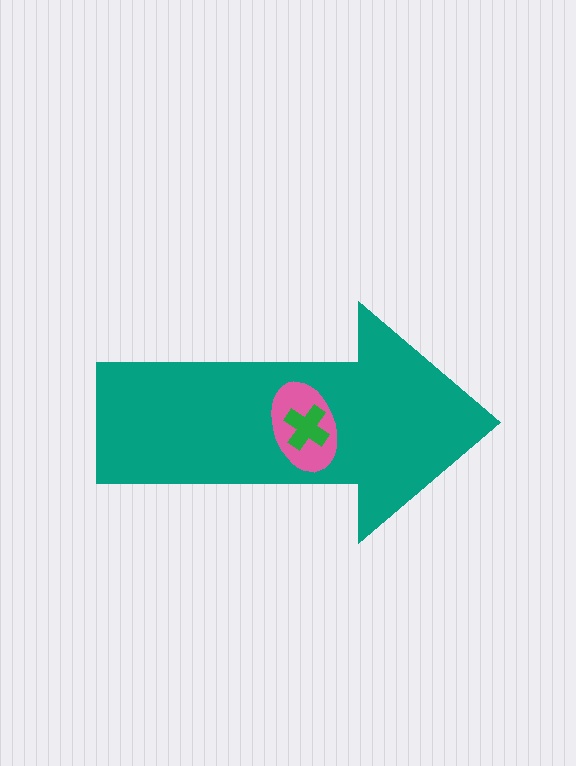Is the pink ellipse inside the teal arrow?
Yes.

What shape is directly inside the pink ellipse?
The green cross.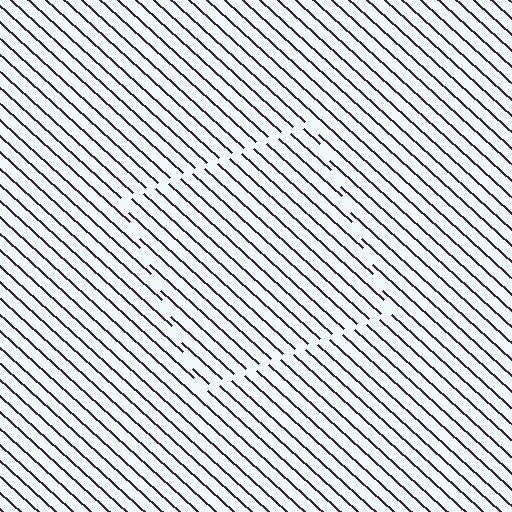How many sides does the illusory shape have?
4 sides — the line-ends trace a square.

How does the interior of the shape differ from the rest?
The interior of the shape contains the same grating, shifted by half a period — the contour is defined by the phase discontinuity where line-ends from the inner and outer gratings abut.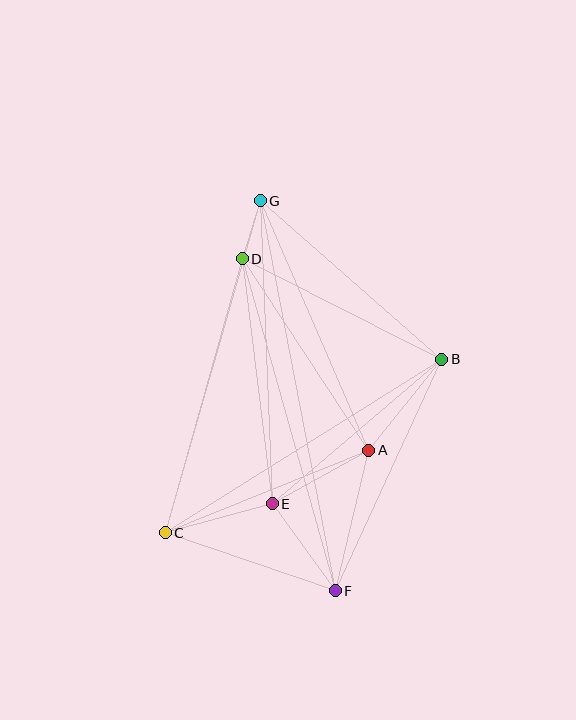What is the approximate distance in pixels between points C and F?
The distance between C and F is approximately 180 pixels.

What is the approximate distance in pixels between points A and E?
The distance between A and E is approximately 111 pixels.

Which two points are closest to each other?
Points D and G are closest to each other.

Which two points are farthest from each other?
Points F and G are farthest from each other.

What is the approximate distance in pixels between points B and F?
The distance between B and F is approximately 255 pixels.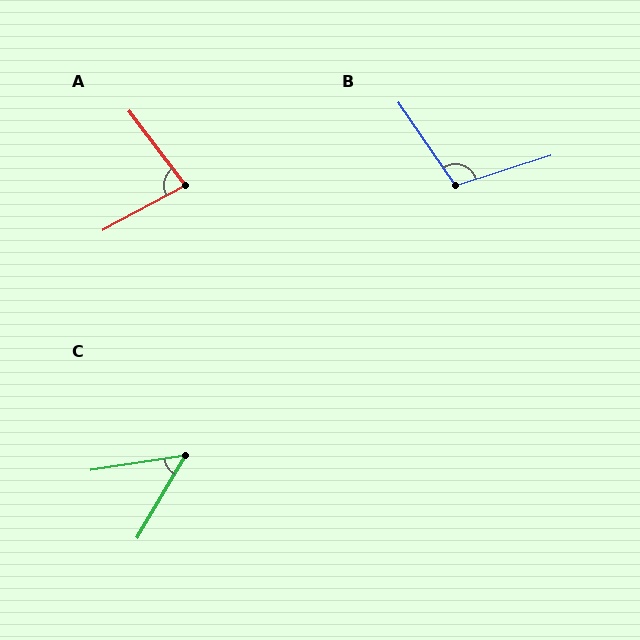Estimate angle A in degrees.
Approximately 81 degrees.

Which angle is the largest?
B, at approximately 106 degrees.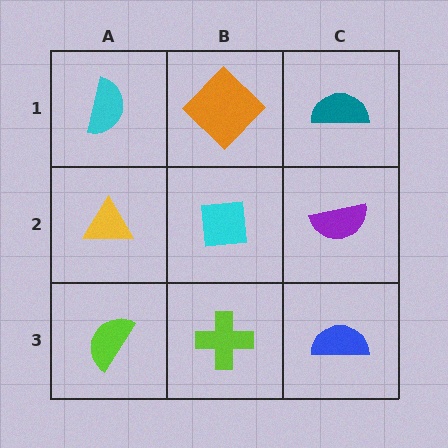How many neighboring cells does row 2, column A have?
3.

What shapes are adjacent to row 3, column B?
A cyan square (row 2, column B), a lime semicircle (row 3, column A), a blue semicircle (row 3, column C).